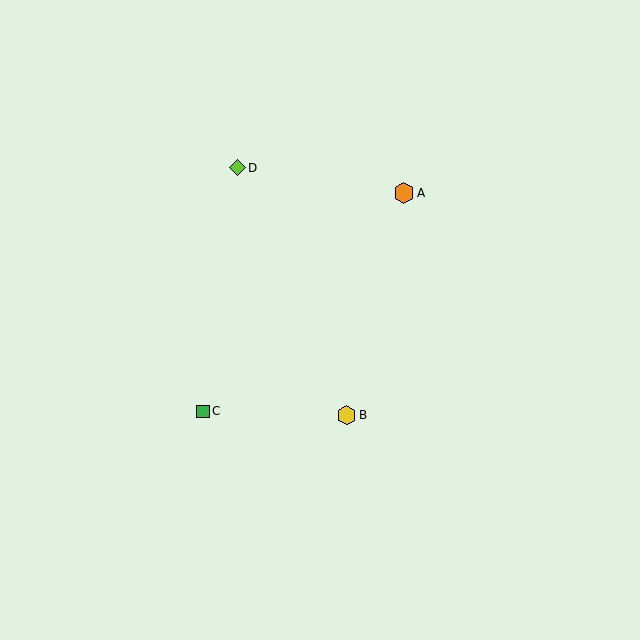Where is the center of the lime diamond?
The center of the lime diamond is at (237, 168).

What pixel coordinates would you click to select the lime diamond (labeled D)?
Click at (237, 168) to select the lime diamond D.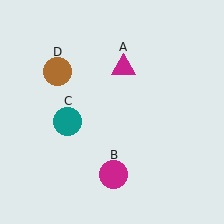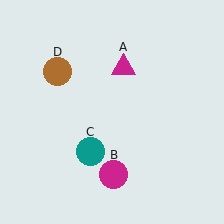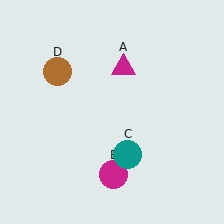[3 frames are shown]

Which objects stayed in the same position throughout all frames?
Magenta triangle (object A) and magenta circle (object B) and brown circle (object D) remained stationary.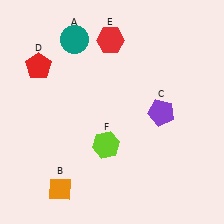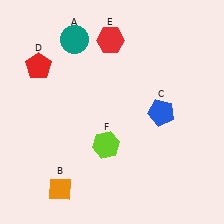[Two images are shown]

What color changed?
The pentagon (C) changed from purple in Image 1 to blue in Image 2.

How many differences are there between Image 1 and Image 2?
There is 1 difference between the two images.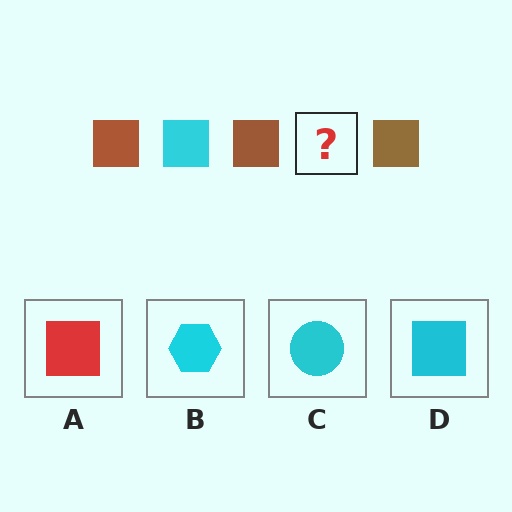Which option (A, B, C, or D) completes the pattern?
D.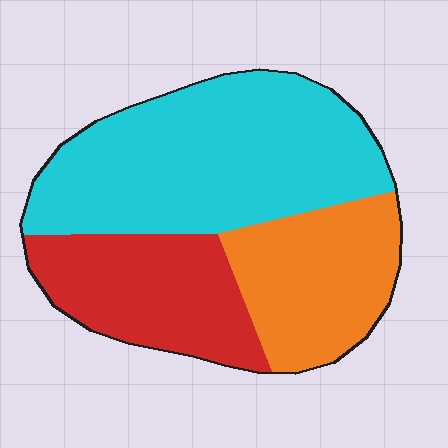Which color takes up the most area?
Cyan, at roughly 50%.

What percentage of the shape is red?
Red covers roughly 25% of the shape.